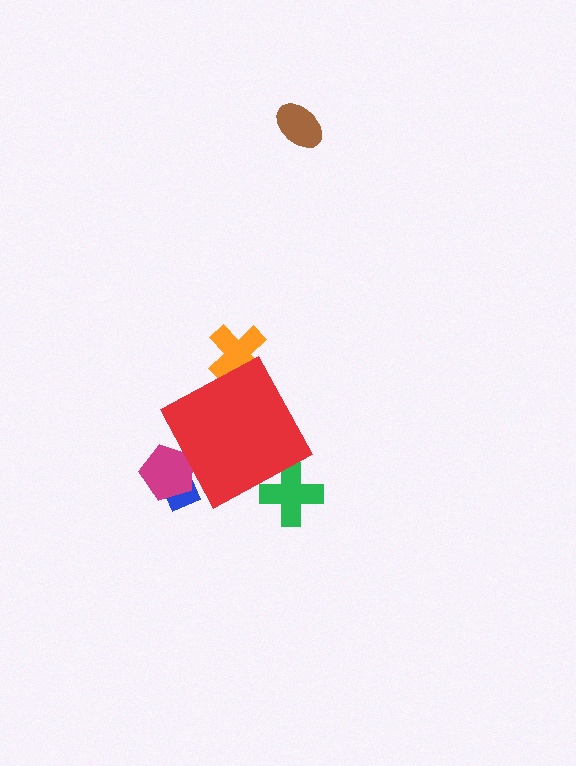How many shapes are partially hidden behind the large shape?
4 shapes are partially hidden.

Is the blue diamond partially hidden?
Yes, the blue diamond is partially hidden behind the red diamond.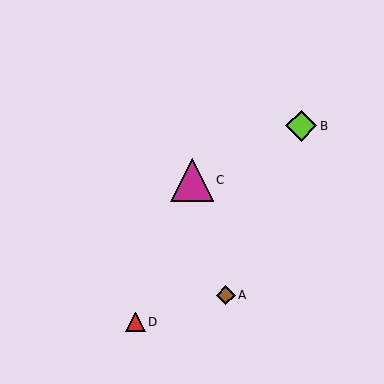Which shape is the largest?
The magenta triangle (labeled C) is the largest.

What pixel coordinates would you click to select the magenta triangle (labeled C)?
Click at (192, 180) to select the magenta triangle C.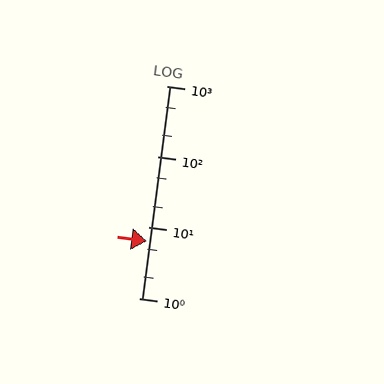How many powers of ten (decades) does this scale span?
The scale spans 3 decades, from 1 to 1000.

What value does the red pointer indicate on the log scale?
The pointer indicates approximately 6.4.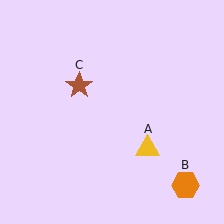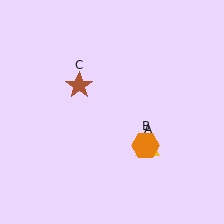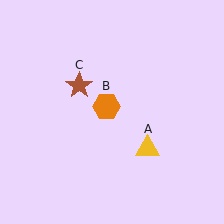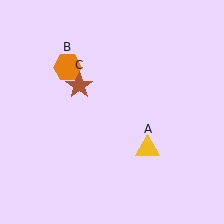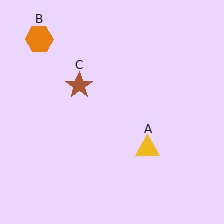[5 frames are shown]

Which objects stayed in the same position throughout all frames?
Yellow triangle (object A) and brown star (object C) remained stationary.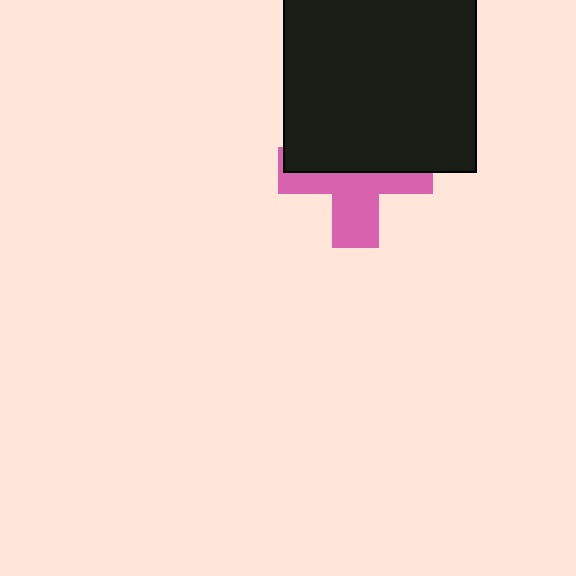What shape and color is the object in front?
The object in front is a black square.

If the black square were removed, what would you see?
You would see the complete pink cross.